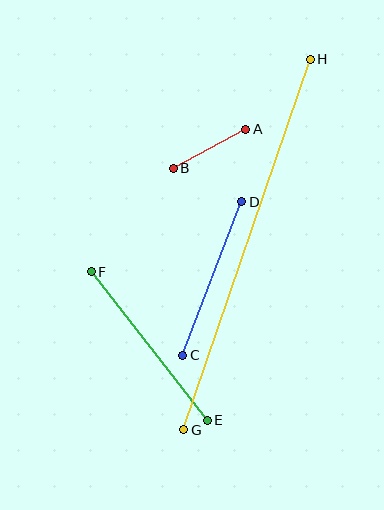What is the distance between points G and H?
The distance is approximately 392 pixels.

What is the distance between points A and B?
The distance is approximately 82 pixels.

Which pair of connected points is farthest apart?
Points G and H are farthest apart.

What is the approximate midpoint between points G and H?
The midpoint is at approximately (247, 244) pixels.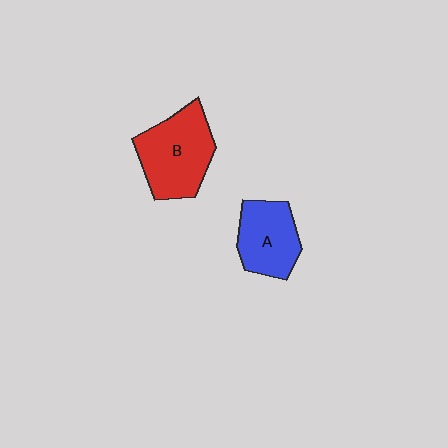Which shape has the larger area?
Shape B (red).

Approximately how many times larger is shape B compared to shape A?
Approximately 1.3 times.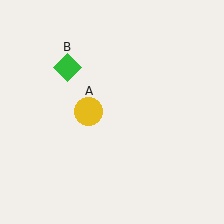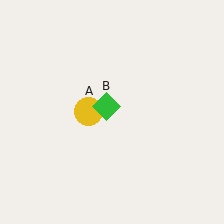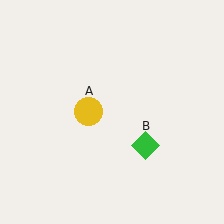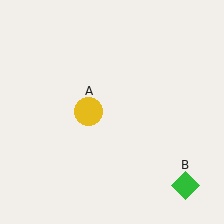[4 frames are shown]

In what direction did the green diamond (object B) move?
The green diamond (object B) moved down and to the right.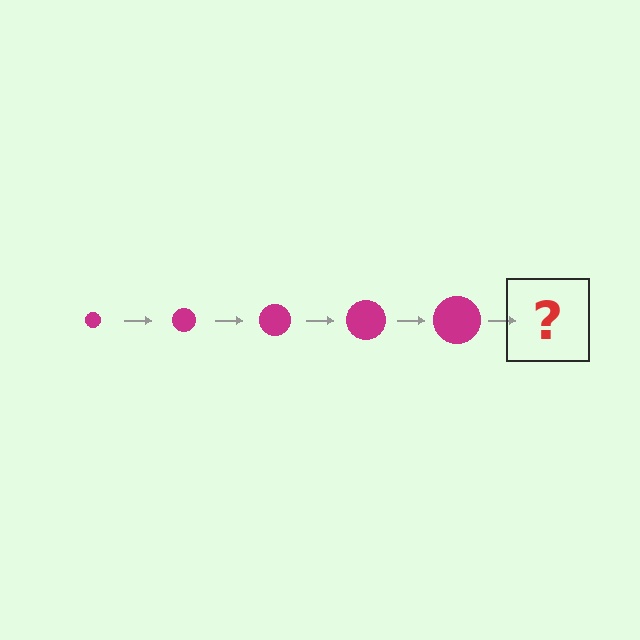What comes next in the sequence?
The next element should be a magenta circle, larger than the previous one.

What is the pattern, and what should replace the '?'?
The pattern is that the circle gets progressively larger each step. The '?' should be a magenta circle, larger than the previous one.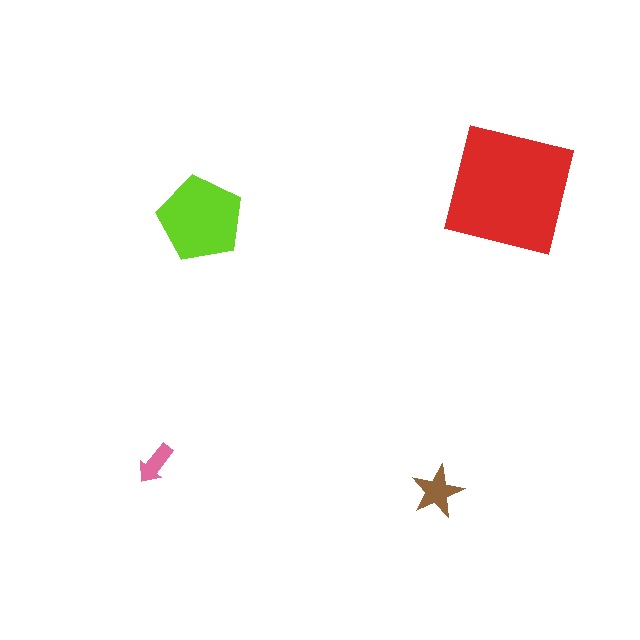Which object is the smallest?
The pink arrow.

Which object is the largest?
The red square.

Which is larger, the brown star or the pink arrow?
The brown star.